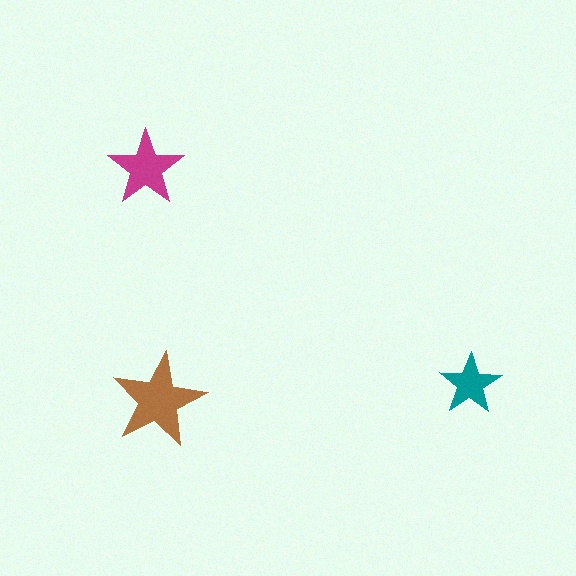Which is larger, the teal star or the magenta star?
The magenta one.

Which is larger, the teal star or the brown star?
The brown one.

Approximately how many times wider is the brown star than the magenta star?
About 1.5 times wider.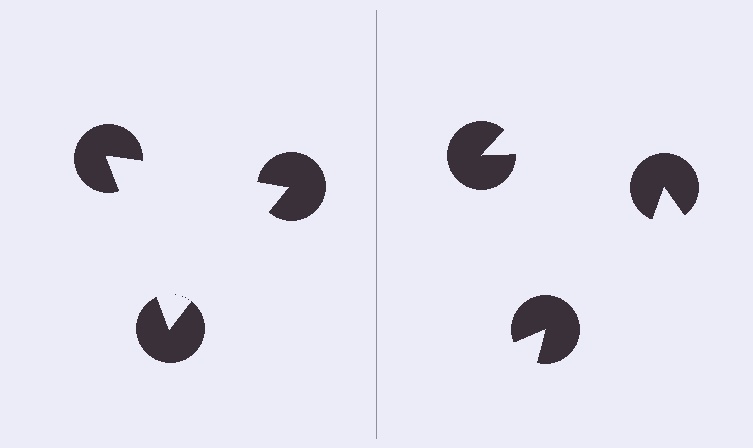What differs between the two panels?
The pac-man discs are positioned identically on both sides; only the wedge orientations differ. On the left they align to a triangle; on the right they are misaligned.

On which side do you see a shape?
An illusory triangle appears on the left side. On the right side the wedge cuts are rotated, so no coherent shape forms.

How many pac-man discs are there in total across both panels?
6 — 3 on each side.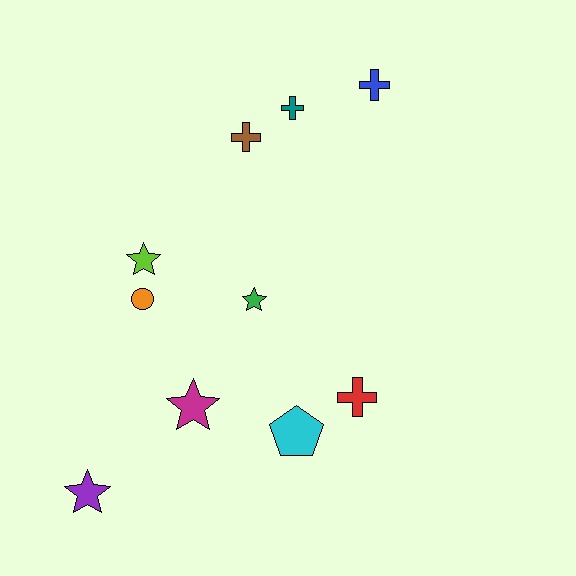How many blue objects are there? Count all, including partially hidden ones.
There is 1 blue object.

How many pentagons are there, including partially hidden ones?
There is 1 pentagon.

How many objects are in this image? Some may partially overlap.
There are 10 objects.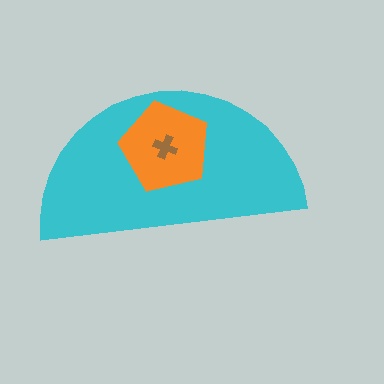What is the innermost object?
The brown cross.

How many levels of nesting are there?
3.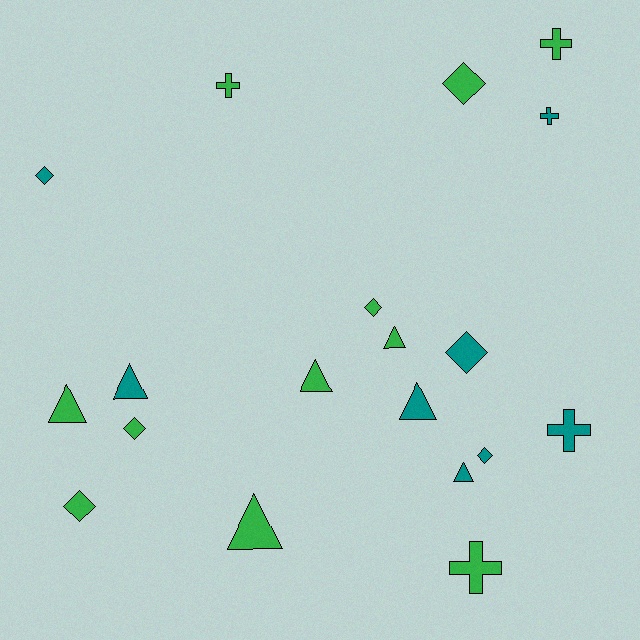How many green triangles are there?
There are 4 green triangles.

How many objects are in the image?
There are 19 objects.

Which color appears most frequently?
Green, with 11 objects.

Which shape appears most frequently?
Triangle, with 7 objects.